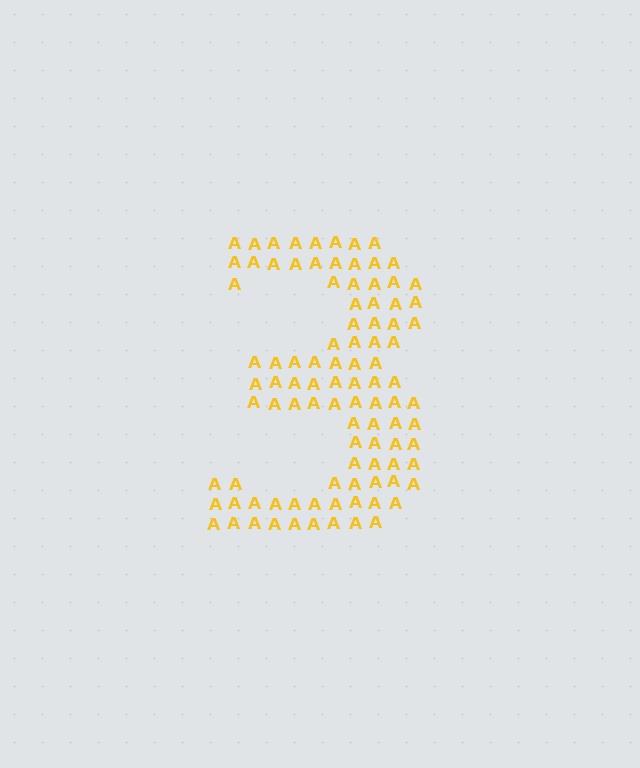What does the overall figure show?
The overall figure shows the digit 3.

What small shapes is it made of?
It is made of small letter A's.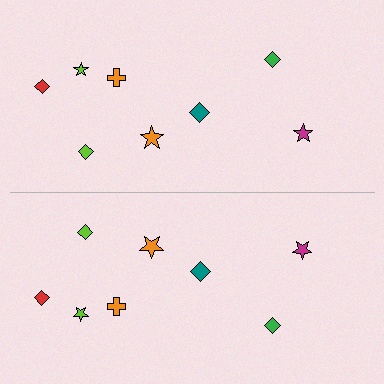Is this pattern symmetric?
Yes, this pattern has bilateral (reflection) symmetry.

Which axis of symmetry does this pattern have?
The pattern has a horizontal axis of symmetry running through the center of the image.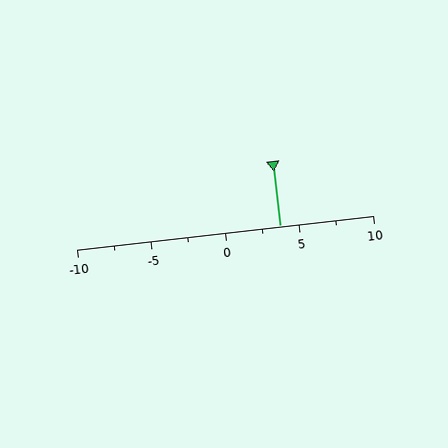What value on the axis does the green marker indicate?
The marker indicates approximately 3.8.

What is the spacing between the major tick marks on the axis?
The major ticks are spaced 5 apart.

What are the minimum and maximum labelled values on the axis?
The axis runs from -10 to 10.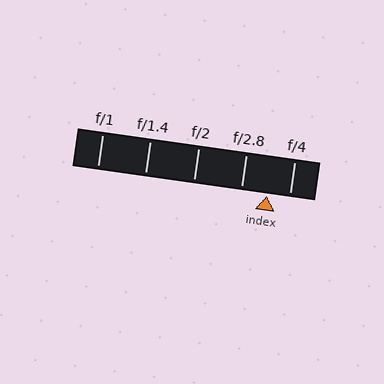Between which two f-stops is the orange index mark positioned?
The index mark is between f/2.8 and f/4.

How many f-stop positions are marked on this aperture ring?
There are 5 f-stop positions marked.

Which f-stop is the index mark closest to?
The index mark is closest to f/4.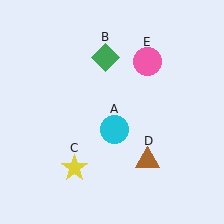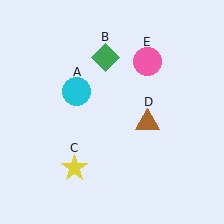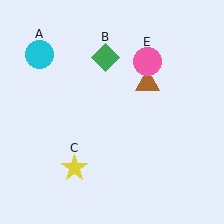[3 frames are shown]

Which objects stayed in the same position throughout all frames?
Green diamond (object B) and yellow star (object C) and pink circle (object E) remained stationary.